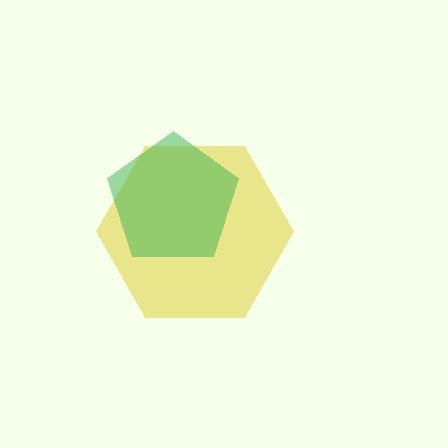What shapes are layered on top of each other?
The layered shapes are: a yellow hexagon, a green pentagon.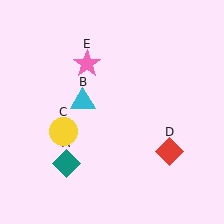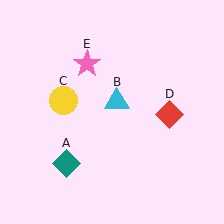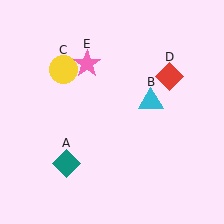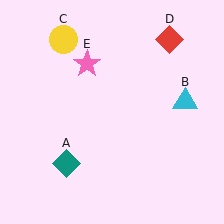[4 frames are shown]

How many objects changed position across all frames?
3 objects changed position: cyan triangle (object B), yellow circle (object C), red diamond (object D).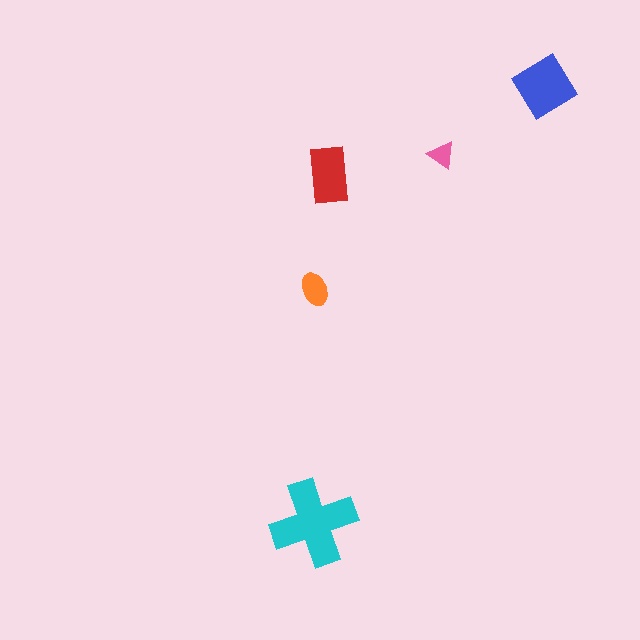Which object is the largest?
The cyan cross.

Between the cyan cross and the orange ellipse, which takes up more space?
The cyan cross.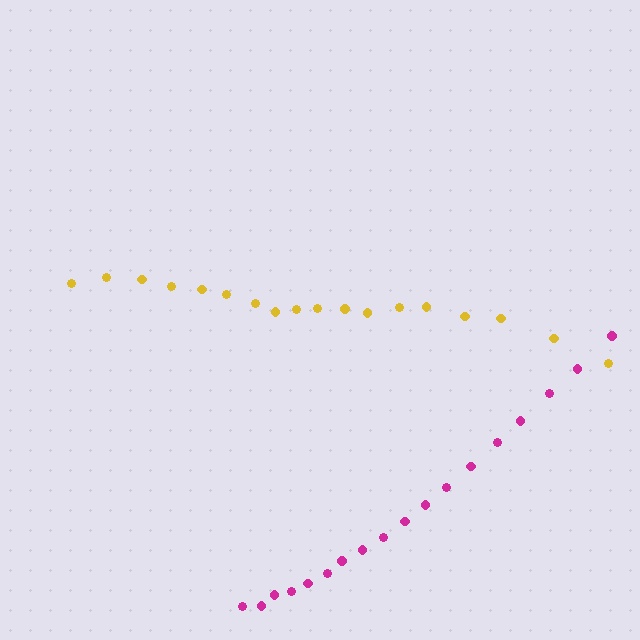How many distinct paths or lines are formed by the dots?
There are 2 distinct paths.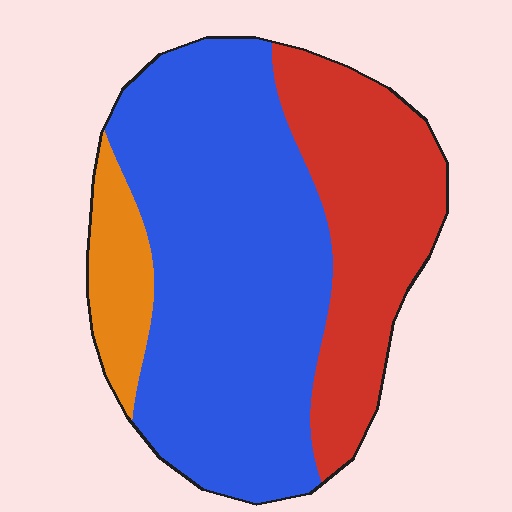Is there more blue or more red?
Blue.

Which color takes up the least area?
Orange, at roughly 10%.